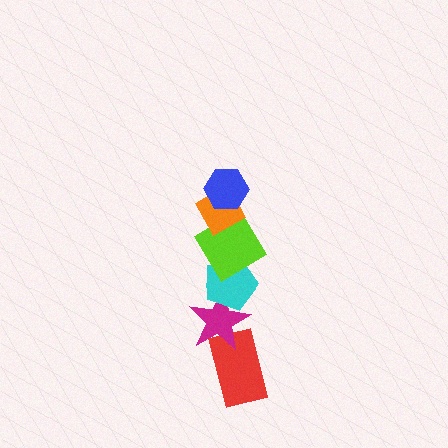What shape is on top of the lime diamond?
The orange diamond is on top of the lime diamond.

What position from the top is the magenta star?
The magenta star is 5th from the top.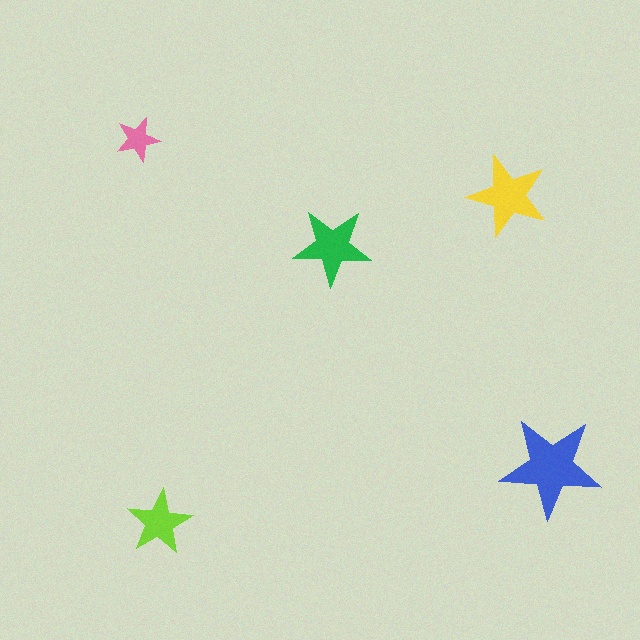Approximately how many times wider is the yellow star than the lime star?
About 1.5 times wider.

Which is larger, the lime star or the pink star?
The lime one.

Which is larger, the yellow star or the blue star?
The blue one.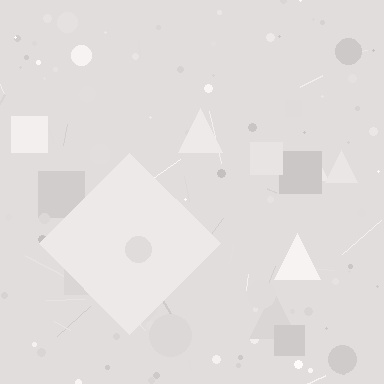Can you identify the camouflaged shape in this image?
The camouflaged shape is a diamond.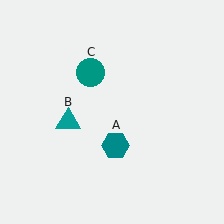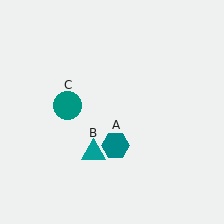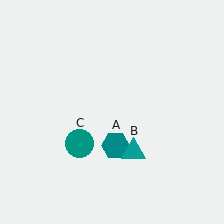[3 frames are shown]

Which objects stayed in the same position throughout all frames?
Teal hexagon (object A) remained stationary.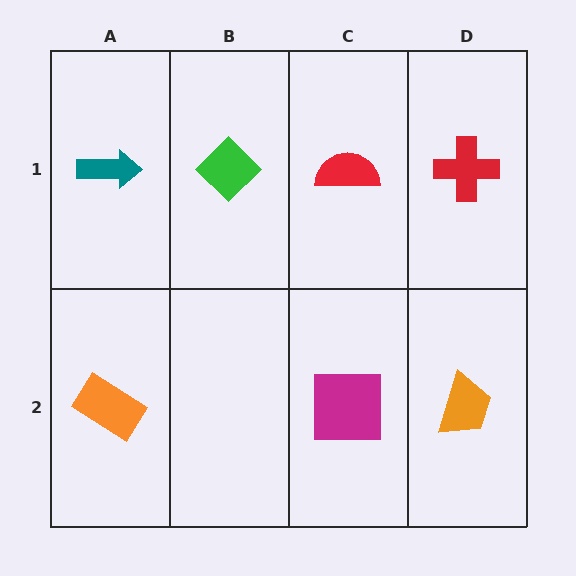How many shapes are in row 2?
3 shapes.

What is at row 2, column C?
A magenta square.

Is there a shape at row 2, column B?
No, that cell is empty.